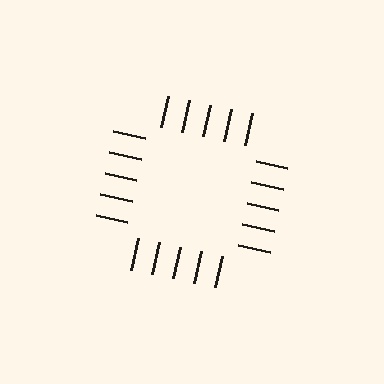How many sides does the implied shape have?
4 sides — the line-ends trace a square.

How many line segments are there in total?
20 — 5 along each of the 4 edges.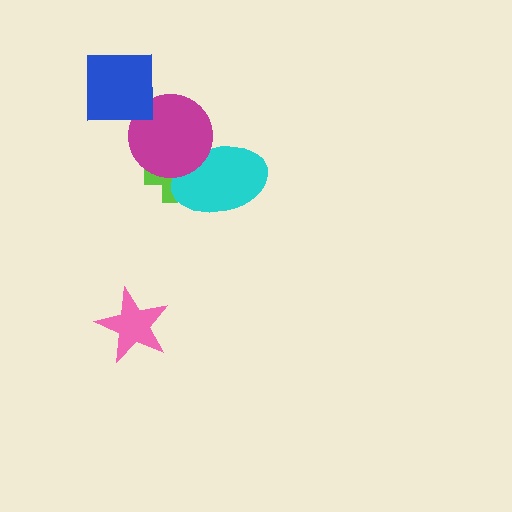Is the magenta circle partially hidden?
Yes, it is partially covered by another shape.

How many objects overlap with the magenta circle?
3 objects overlap with the magenta circle.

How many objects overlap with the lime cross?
2 objects overlap with the lime cross.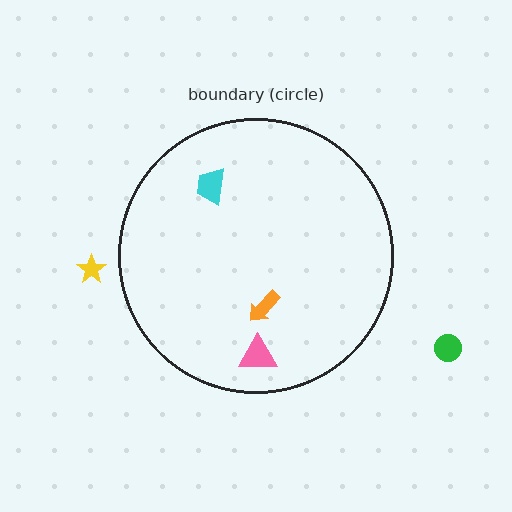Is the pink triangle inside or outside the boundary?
Inside.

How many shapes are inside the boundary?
3 inside, 2 outside.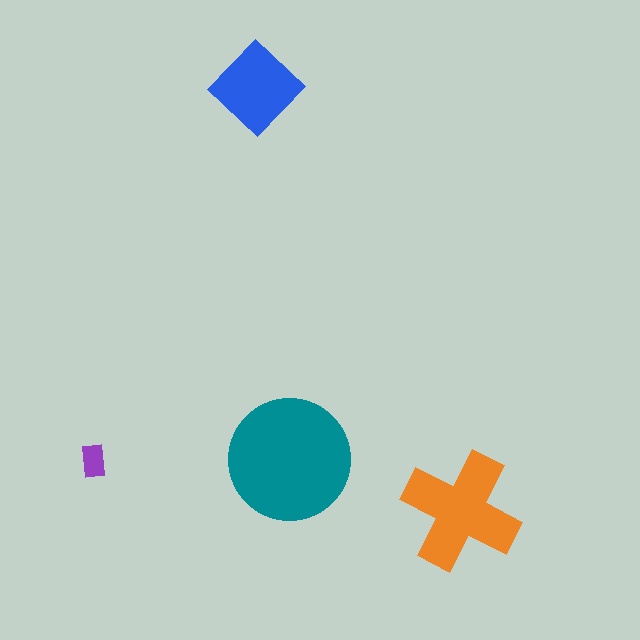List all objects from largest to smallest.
The teal circle, the orange cross, the blue diamond, the purple rectangle.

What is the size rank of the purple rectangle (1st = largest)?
4th.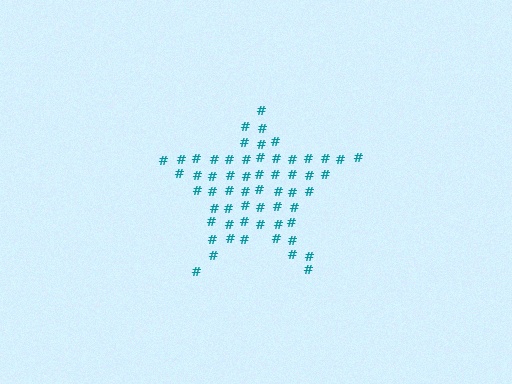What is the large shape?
The large shape is a star.